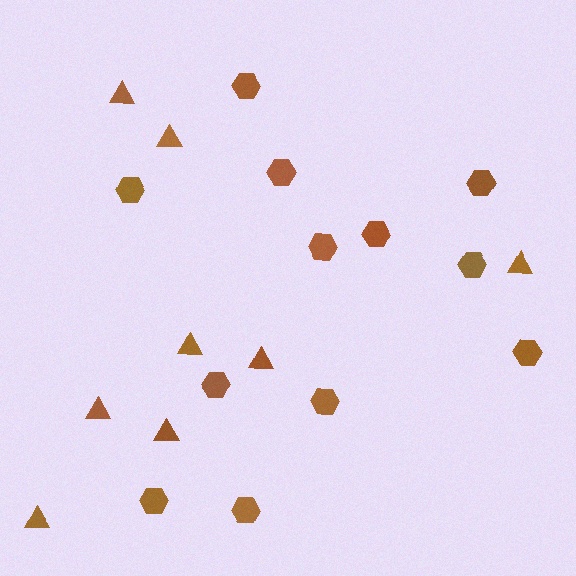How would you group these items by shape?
There are 2 groups: one group of hexagons (12) and one group of triangles (8).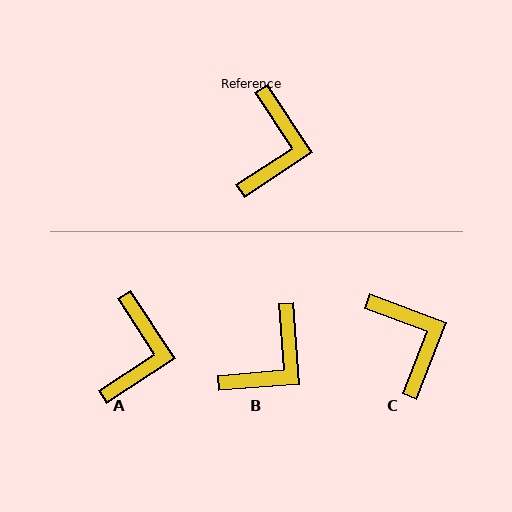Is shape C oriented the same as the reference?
No, it is off by about 36 degrees.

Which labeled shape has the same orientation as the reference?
A.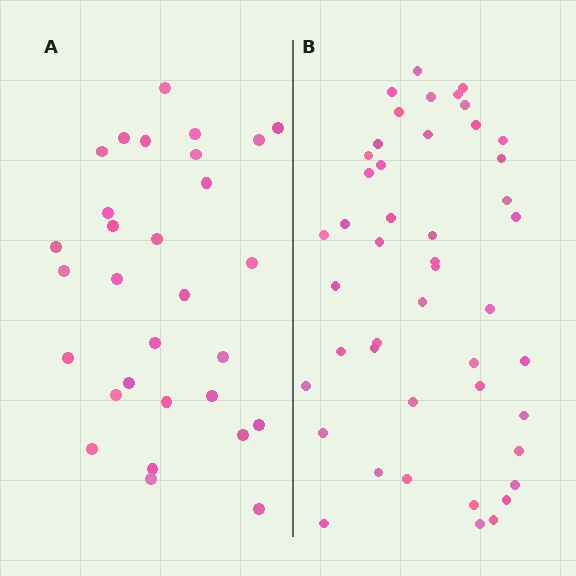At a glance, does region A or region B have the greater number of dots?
Region B (the right region) has more dots.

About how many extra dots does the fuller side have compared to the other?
Region B has approximately 15 more dots than region A.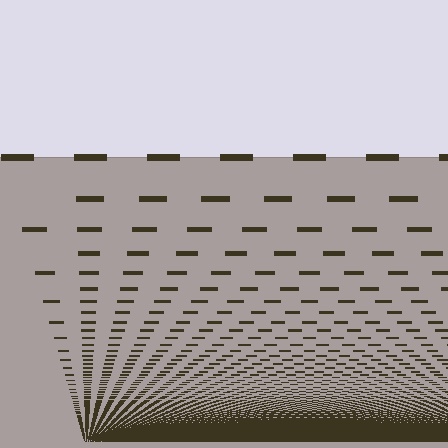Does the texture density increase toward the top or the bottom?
Density increases toward the bottom.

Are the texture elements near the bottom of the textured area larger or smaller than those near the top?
Smaller. The gradient is inverted — elements near the bottom are smaller and denser.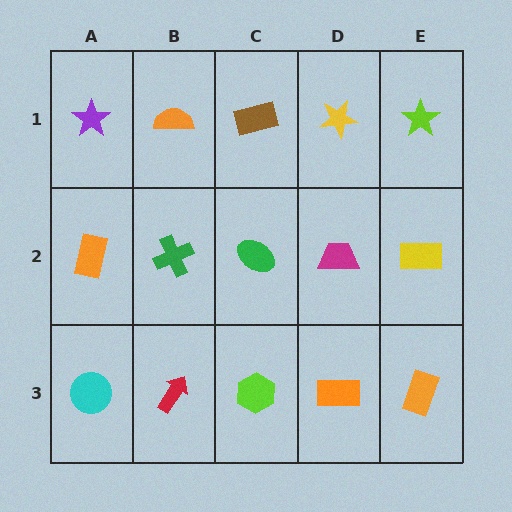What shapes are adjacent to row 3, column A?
An orange rectangle (row 2, column A), a red arrow (row 3, column B).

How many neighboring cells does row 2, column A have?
3.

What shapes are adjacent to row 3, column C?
A green ellipse (row 2, column C), a red arrow (row 3, column B), an orange rectangle (row 3, column D).